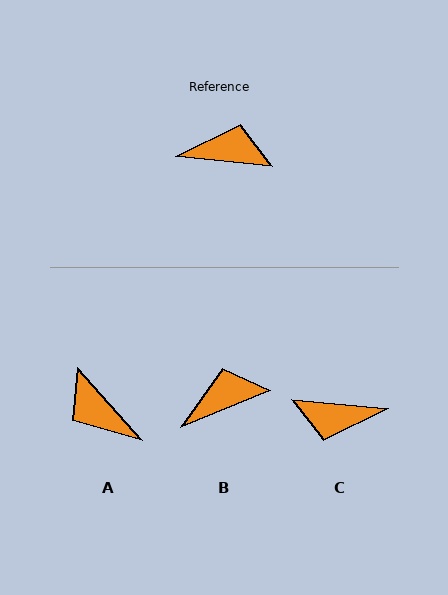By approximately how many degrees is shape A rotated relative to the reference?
Approximately 137 degrees counter-clockwise.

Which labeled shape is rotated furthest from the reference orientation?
C, about 180 degrees away.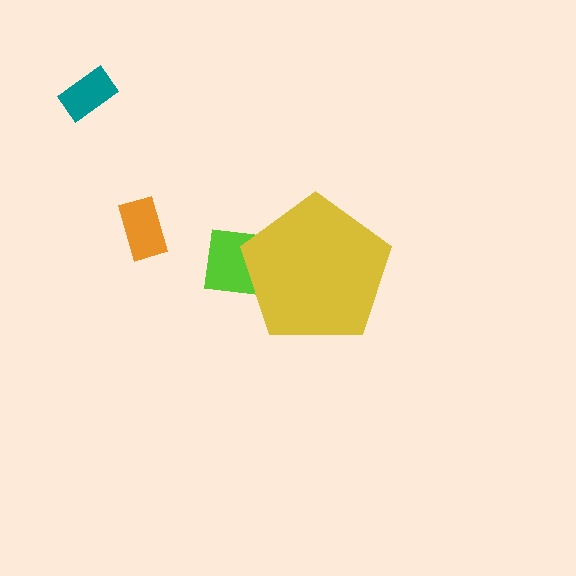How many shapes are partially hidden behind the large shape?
1 shape is partially hidden.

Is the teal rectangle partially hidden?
No, the teal rectangle is fully visible.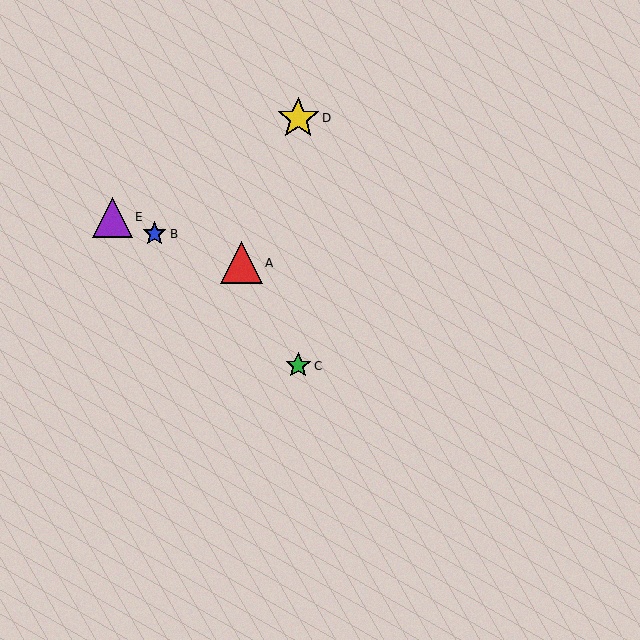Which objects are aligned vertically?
Objects C, D are aligned vertically.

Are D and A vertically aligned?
No, D is at x≈298 and A is at x≈241.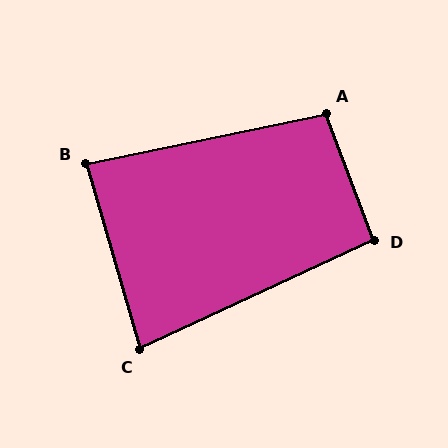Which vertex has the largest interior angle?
A, at approximately 99 degrees.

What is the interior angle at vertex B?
Approximately 85 degrees (approximately right).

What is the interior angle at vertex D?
Approximately 95 degrees (approximately right).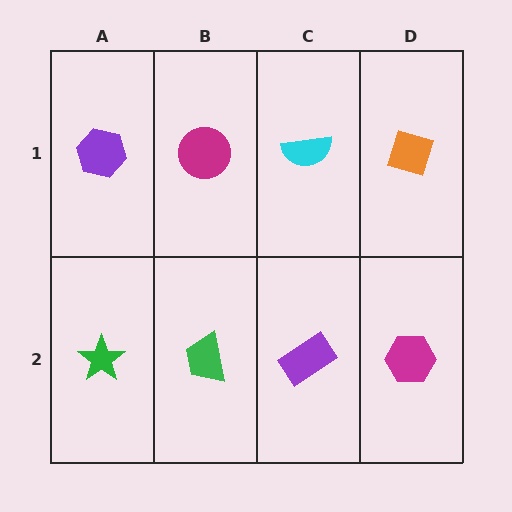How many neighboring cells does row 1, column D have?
2.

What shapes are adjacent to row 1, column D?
A magenta hexagon (row 2, column D), a cyan semicircle (row 1, column C).